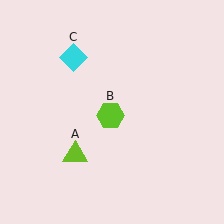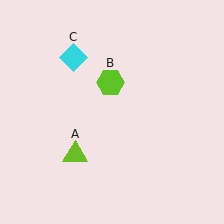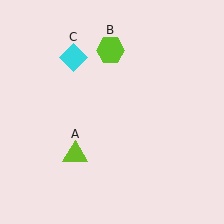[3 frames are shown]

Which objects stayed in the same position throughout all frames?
Lime triangle (object A) and cyan diamond (object C) remained stationary.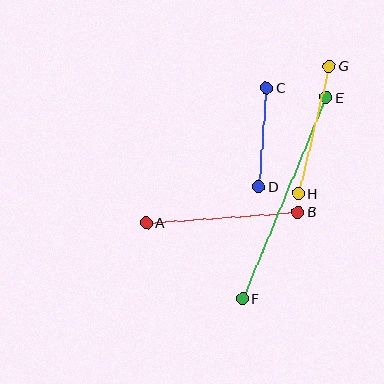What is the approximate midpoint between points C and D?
The midpoint is at approximately (263, 137) pixels.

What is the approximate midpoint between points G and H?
The midpoint is at approximately (314, 130) pixels.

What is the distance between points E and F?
The distance is approximately 218 pixels.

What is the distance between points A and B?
The distance is approximately 152 pixels.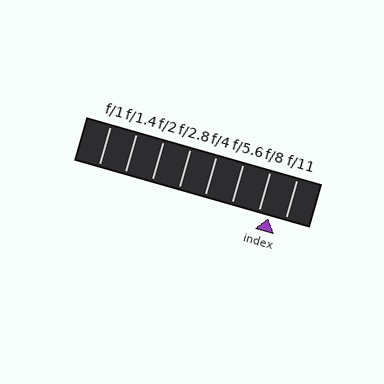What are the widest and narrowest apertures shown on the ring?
The widest aperture shown is f/1 and the narrowest is f/11.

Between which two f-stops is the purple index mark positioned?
The index mark is between f/8 and f/11.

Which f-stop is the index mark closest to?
The index mark is closest to f/8.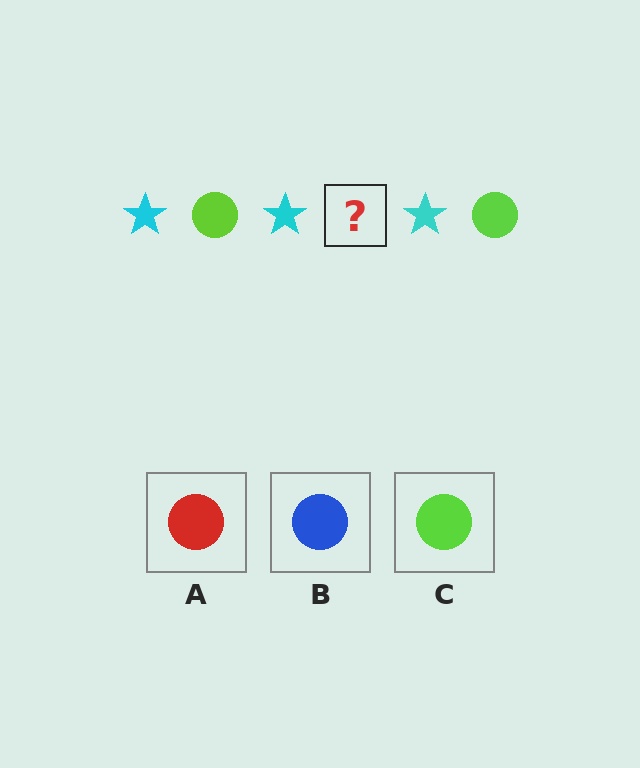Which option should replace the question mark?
Option C.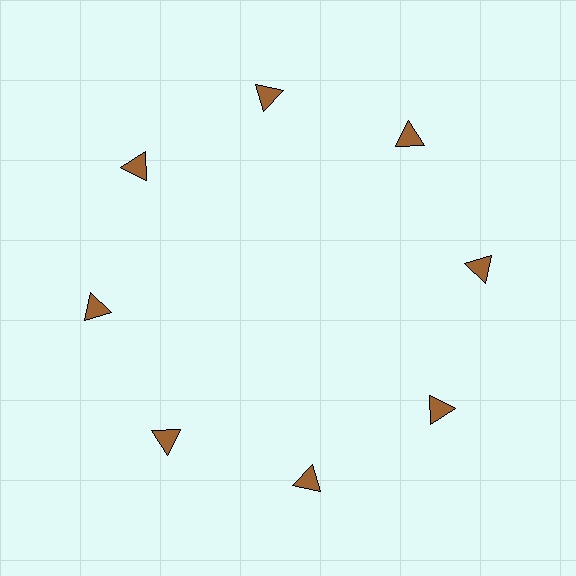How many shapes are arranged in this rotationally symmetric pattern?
There are 8 shapes, arranged in 8 groups of 1.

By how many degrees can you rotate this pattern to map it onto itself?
The pattern maps onto itself every 45 degrees of rotation.